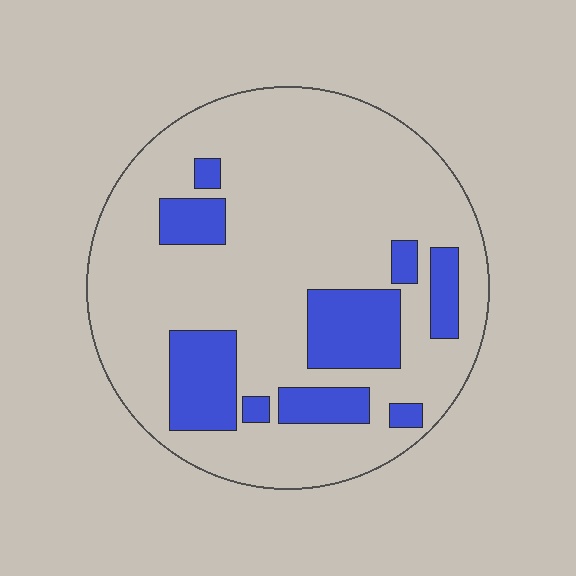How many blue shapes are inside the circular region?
9.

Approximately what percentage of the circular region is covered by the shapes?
Approximately 20%.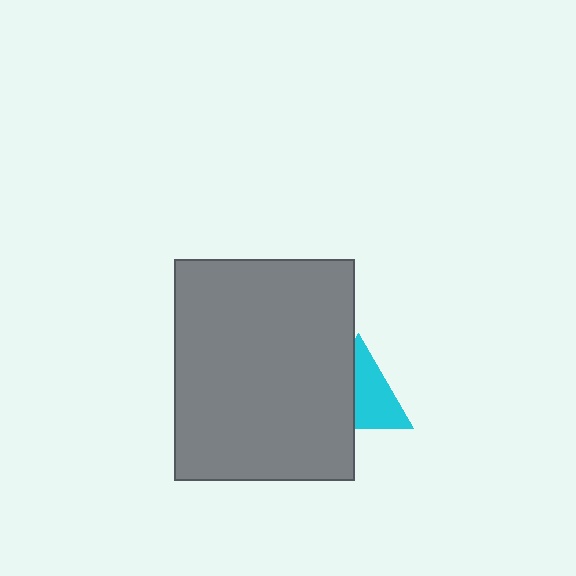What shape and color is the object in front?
The object in front is a gray rectangle.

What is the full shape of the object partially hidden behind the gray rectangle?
The partially hidden object is a cyan triangle.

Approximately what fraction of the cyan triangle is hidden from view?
Roughly 45% of the cyan triangle is hidden behind the gray rectangle.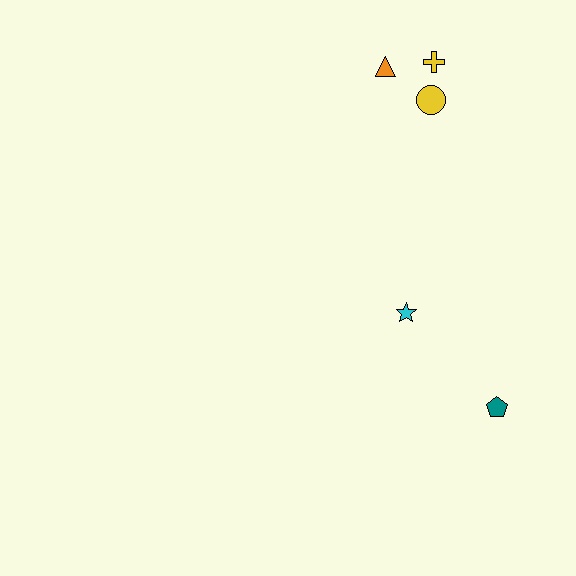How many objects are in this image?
There are 5 objects.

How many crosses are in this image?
There is 1 cross.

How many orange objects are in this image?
There is 1 orange object.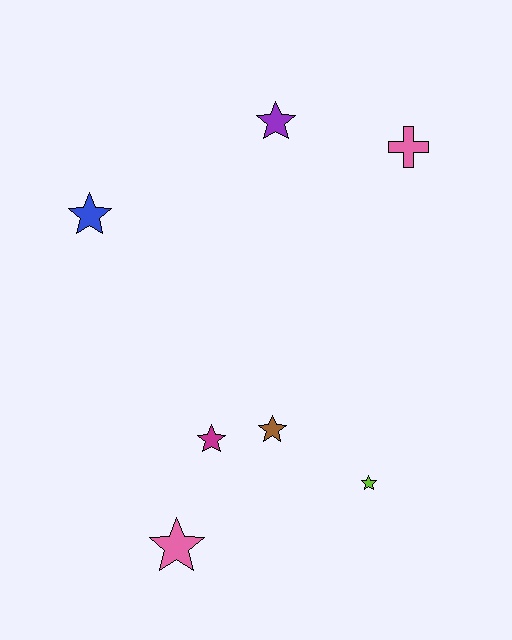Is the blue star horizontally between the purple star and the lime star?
No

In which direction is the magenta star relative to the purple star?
The magenta star is below the purple star.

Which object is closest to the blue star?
The purple star is closest to the blue star.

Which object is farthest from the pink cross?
The pink star is farthest from the pink cross.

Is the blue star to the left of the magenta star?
Yes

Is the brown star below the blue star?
Yes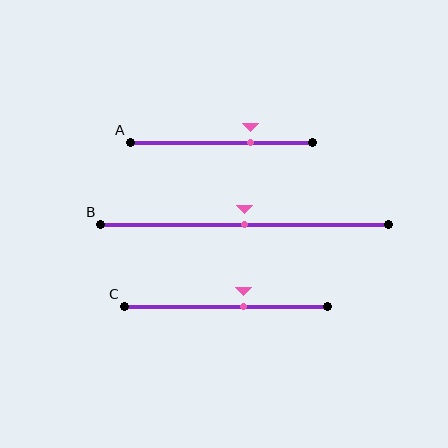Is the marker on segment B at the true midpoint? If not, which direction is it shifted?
Yes, the marker on segment B is at the true midpoint.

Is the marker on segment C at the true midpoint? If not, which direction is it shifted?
No, the marker on segment C is shifted to the right by about 9% of the segment length.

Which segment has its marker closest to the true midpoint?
Segment B has its marker closest to the true midpoint.